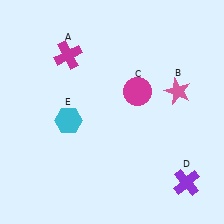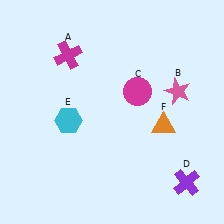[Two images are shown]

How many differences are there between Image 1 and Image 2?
There is 1 difference between the two images.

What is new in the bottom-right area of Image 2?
An orange triangle (F) was added in the bottom-right area of Image 2.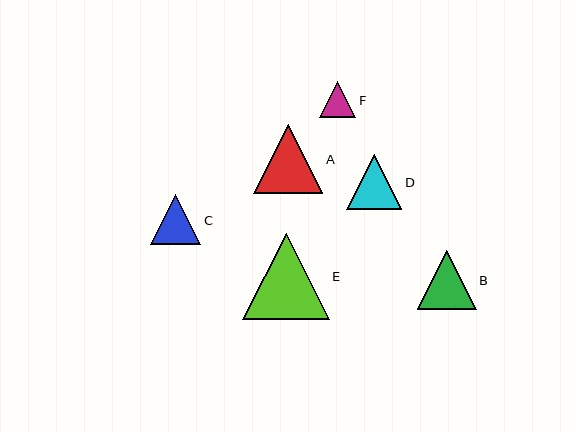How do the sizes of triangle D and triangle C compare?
Triangle D and triangle C are approximately the same size.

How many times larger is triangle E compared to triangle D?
Triangle E is approximately 1.6 times the size of triangle D.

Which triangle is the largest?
Triangle E is the largest with a size of approximately 86 pixels.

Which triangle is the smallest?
Triangle F is the smallest with a size of approximately 36 pixels.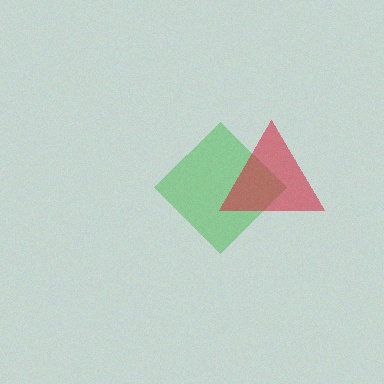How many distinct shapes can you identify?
There are 2 distinct shapes: a green diamond, a red triangle.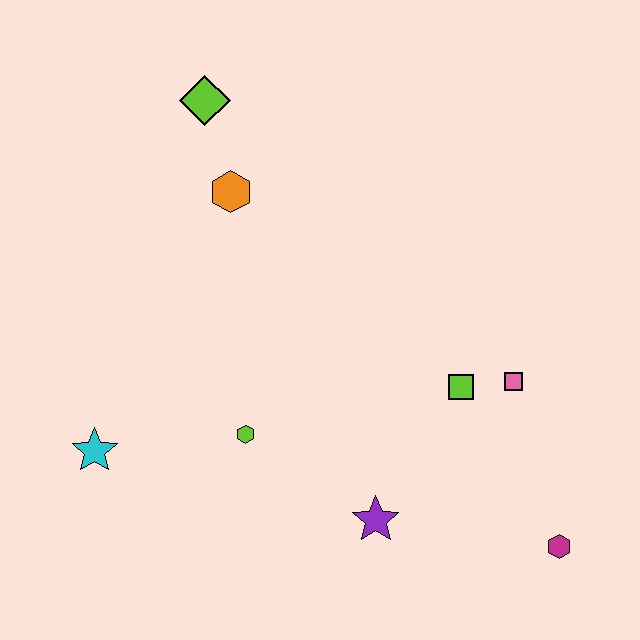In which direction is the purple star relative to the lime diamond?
The purple star is below the lime diamond.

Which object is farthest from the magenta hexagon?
The lime diamond is farthest from the magenta hexagon.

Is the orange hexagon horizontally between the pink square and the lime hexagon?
No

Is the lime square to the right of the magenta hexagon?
No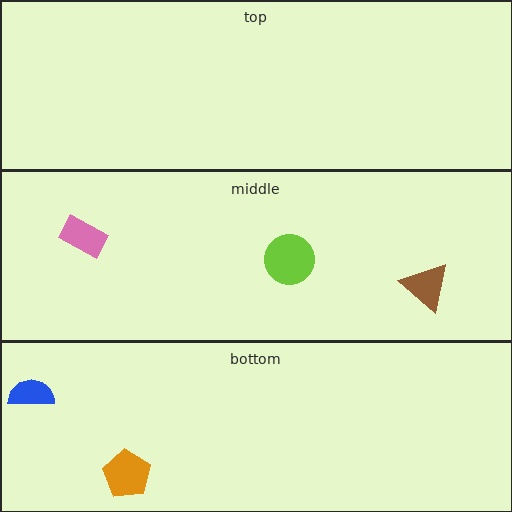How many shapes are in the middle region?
3.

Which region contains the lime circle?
The middle region.